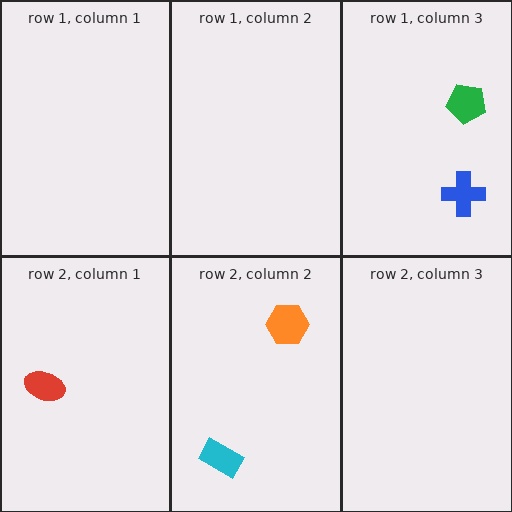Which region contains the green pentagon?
The row 1, column 3 region.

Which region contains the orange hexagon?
The row 2, column 2 region.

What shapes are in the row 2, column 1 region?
The red ellipse.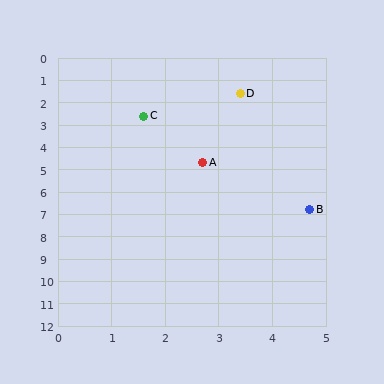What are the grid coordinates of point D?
Point D is at approximately (3.4, 1.6).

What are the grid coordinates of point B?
Point B is at approximately (4.7, 6.8).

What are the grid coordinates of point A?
Point A is at approximately (2.7, 4.7).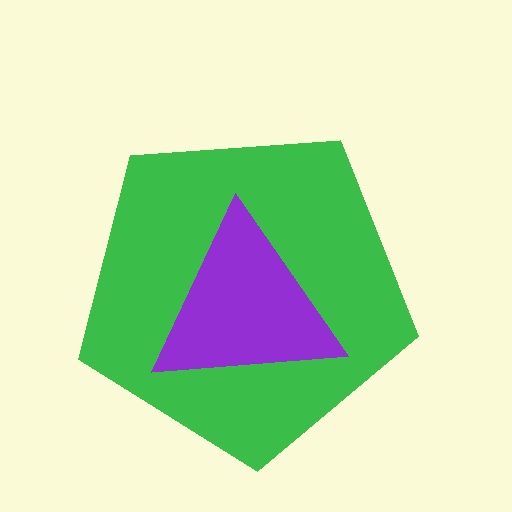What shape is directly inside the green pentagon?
The purple triangle.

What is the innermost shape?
The purple triangle.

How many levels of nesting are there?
2.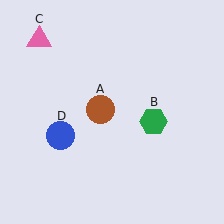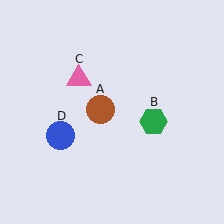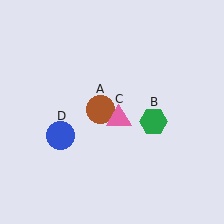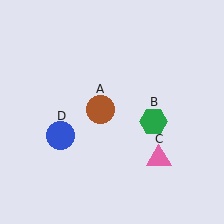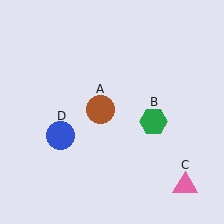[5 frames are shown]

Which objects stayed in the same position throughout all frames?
Brown circle (object A) and green hexagon (object B) and blue circle (object D) remained stationary.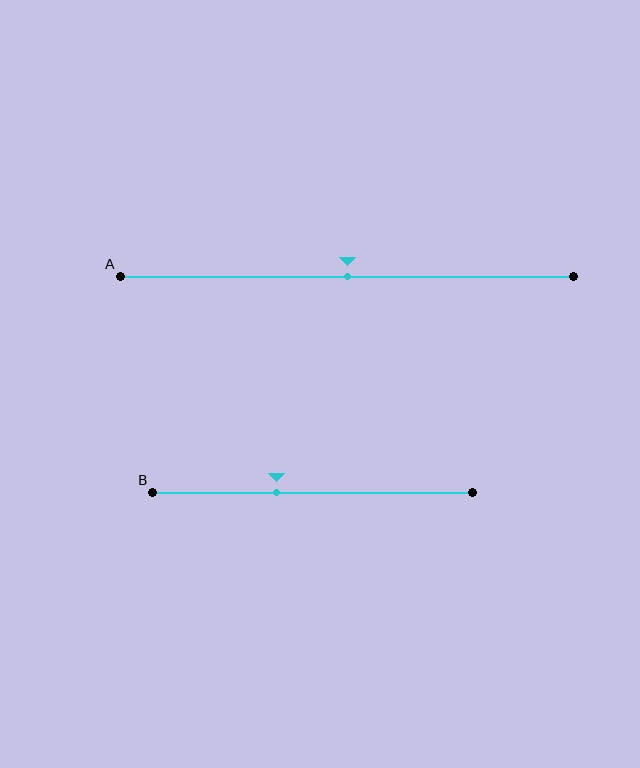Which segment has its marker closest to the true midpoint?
Segment A has its marker closest to the true midpoint.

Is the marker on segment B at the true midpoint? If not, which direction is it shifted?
No, the marker on segment B is shifted to the left by about 11% of the segment length.